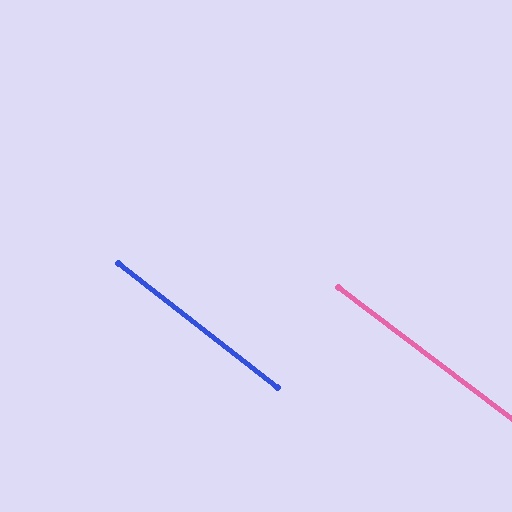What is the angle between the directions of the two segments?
Approximately 1 degree.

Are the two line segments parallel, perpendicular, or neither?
Parallel — their directions differ by only 0.8°.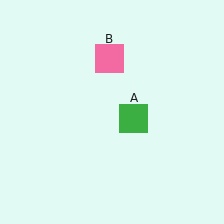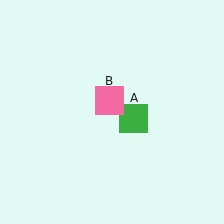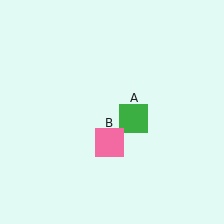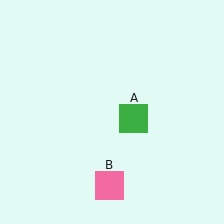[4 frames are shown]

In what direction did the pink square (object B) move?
The pink square (object B) moved down.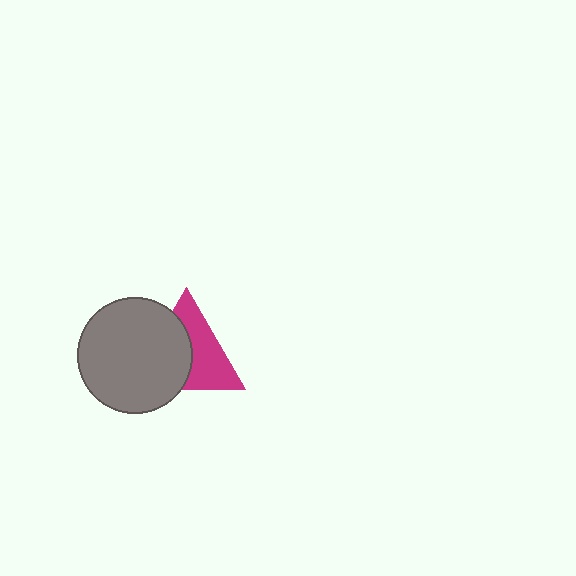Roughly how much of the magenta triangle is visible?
About half of it is visible (roughly 51%).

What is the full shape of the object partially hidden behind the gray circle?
The partially hidden object is a magenta triangle.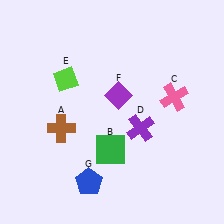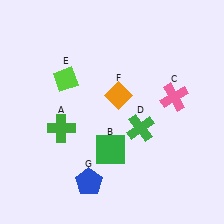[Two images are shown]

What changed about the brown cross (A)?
In Image 1, A is brown. In Image 2, it changed to green.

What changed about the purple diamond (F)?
In Image 1, F is purple. In Image 2, it changed to orange.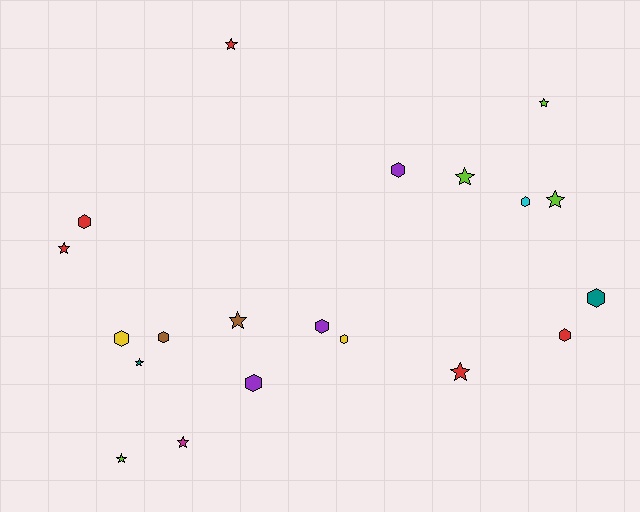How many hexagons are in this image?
There are 10 hexagons.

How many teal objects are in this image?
There are 2 teal objects.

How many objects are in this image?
There are 20 objects.